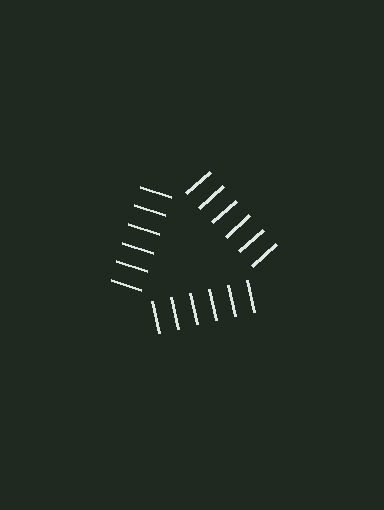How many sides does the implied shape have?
3 sides — the line-ends trace a triangle.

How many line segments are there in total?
18 — 6 along each of the 3 edges.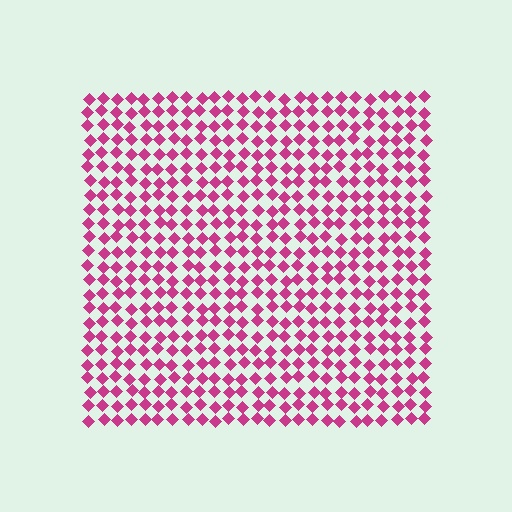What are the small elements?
The small elements are diamonds.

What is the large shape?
The large shape is a square.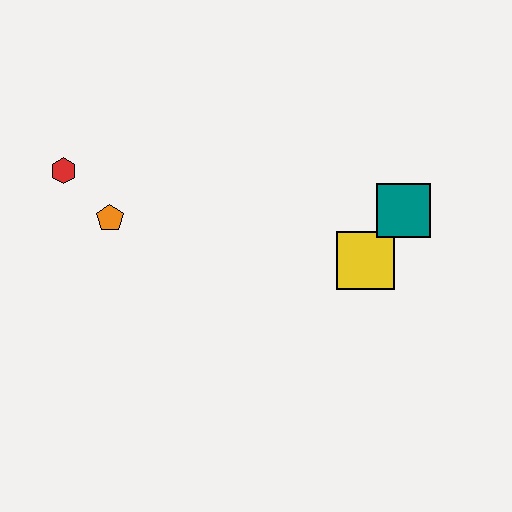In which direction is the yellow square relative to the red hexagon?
The yellow square is to the right of the red hexagon.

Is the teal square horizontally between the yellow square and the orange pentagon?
No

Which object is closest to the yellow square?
The teal square is closest to the yellow square.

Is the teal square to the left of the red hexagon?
No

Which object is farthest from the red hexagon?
The teal square is farthest from the red hexagon.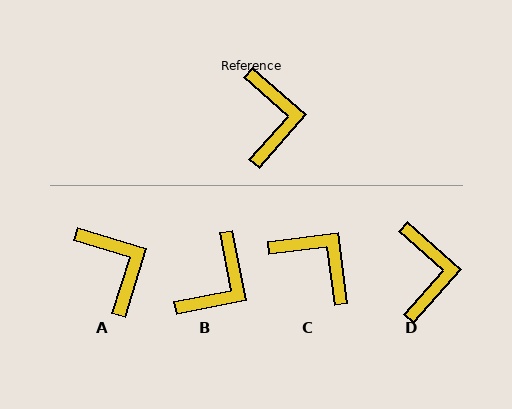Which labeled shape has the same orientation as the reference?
D.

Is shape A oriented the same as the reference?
No, it is off by about 24 degrees.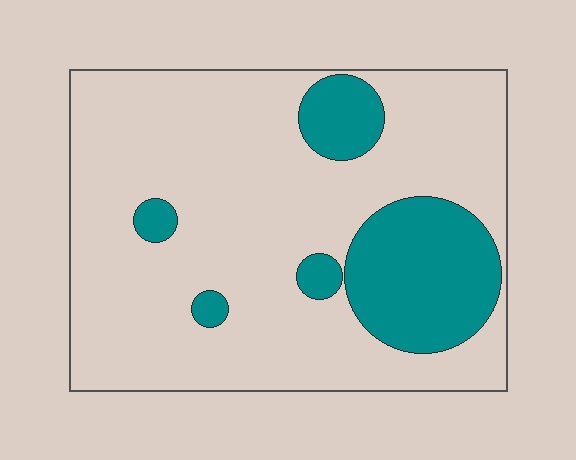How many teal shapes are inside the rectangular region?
5.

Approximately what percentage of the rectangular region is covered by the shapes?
Approximately 20%.